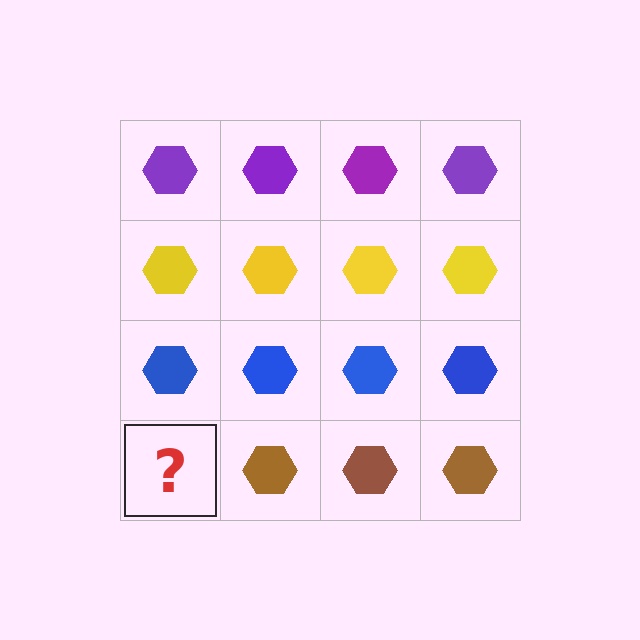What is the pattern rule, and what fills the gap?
The rule is that each row has a consistent color. The gap should be filled with a brown hexagon.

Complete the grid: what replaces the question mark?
The question mark should be replaced with a brown hexagon.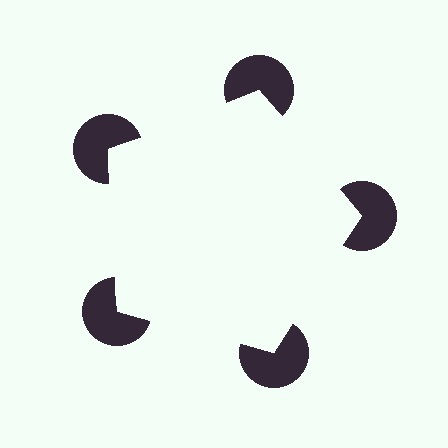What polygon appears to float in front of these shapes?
An illusory pentagon — its edges are inferred from the aligned wedge cuts in the pac-man discs, not physically drawn.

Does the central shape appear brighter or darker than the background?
It typically appears slightly brighter than the background, even though no actual brightness change is drawn.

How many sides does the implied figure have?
5 sides.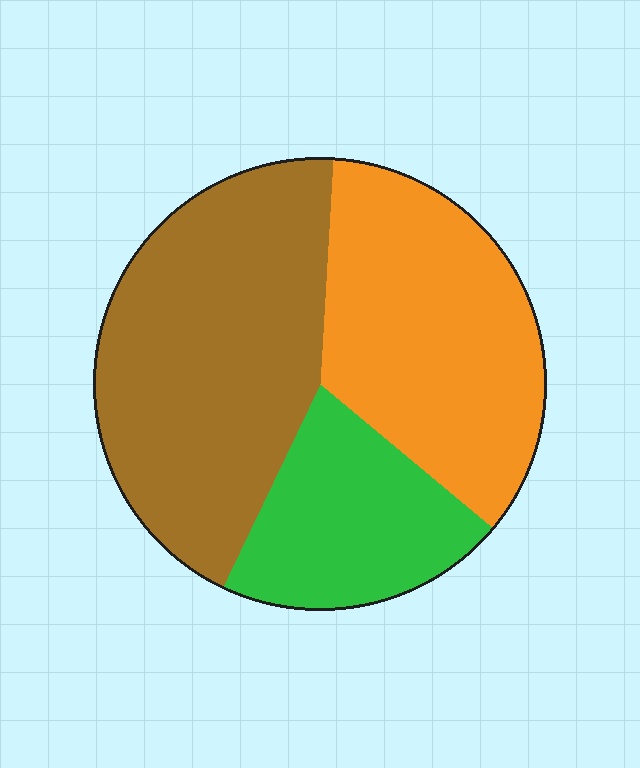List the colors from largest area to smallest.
From largest to smallest: brown, orange, green.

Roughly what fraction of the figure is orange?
Orange takes up between a third and a half of the figure.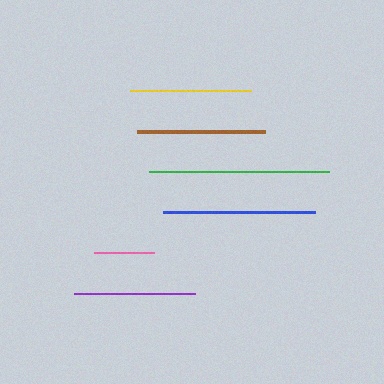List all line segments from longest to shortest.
From longest to shortest: green, blue, brown, purple, yellow, pink.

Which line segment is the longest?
The green line is the longest at approximately 179 pixels.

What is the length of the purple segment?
The purple segment is approximately 121 pixels long.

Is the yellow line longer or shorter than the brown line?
The brown line is longer than the yellow line.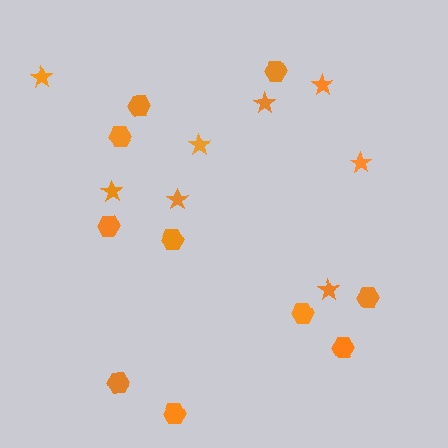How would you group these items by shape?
There are 2 groups: one group of stars (8) and one group of hexagons (10).